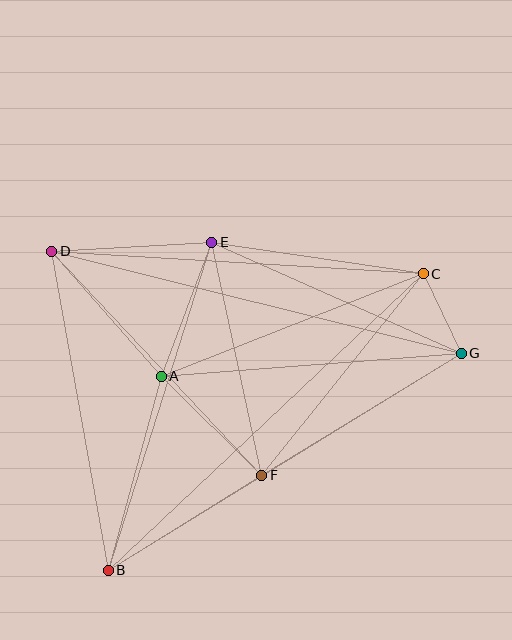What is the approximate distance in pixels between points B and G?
The distance between B and G is approximately 414 pixels.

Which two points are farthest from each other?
Points B and C are farthest from each other.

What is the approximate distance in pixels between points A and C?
The distance between A and C is approximately 281 pixels.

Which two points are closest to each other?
Points C and G are closest to each other.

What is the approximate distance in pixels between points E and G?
The distance between E and G is approximately 273 pixels.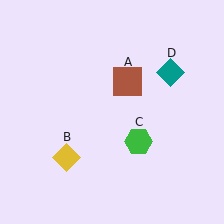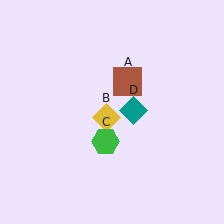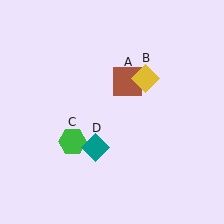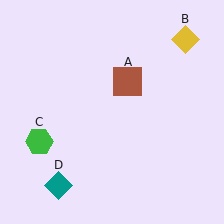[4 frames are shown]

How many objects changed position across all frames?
3 objects changed position: yellow diamond (object B), green hexagon (object C), teal diamond (object D).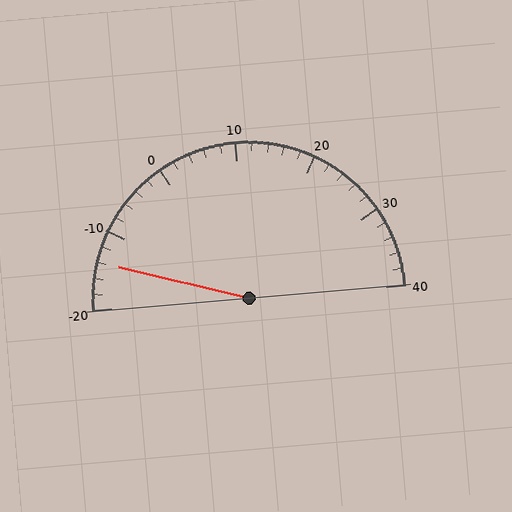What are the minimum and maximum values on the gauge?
The gauge ranges from -20 to 40.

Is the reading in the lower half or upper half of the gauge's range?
The reading is in the lower half of the range (-20 to 40).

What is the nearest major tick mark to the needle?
The nearest major tick mark is -10.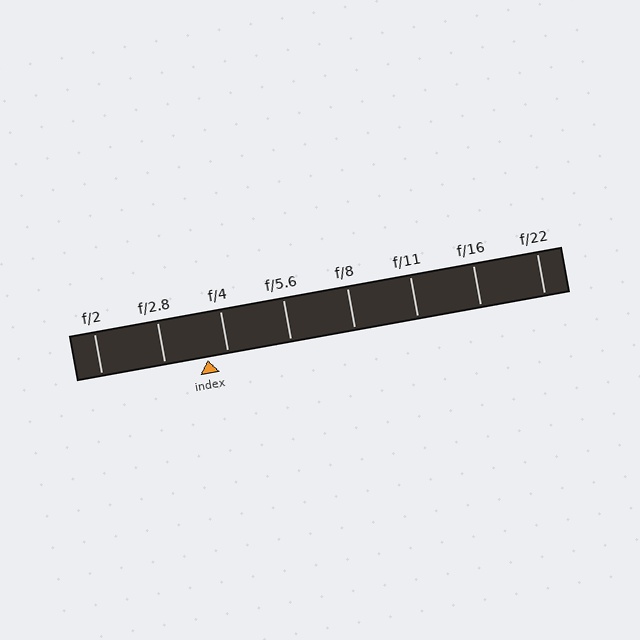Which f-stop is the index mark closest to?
The index mark is closest to f/4.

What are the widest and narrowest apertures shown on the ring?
The widest aperture shown is f/2 and the narrowest is f/22.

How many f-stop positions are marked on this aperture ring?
There are 8 f-stop positions marked.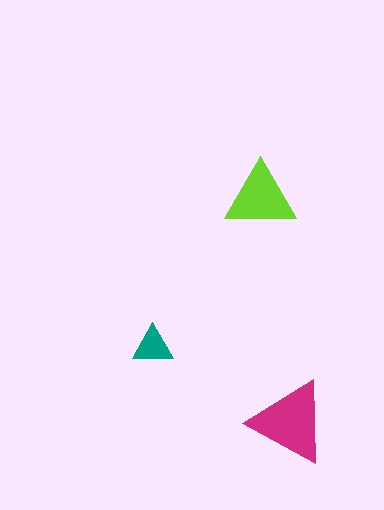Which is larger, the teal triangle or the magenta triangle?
The magenta one.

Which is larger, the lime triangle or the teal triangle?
The lime one.